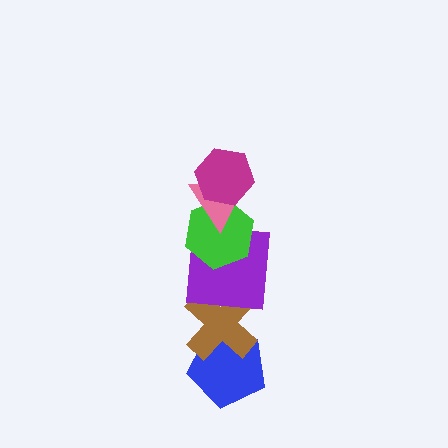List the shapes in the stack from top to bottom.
From top to bottom: the magenta hexagon, the pink triangle, the green hexagon, the purple square, the brown cross, the blue pentagon.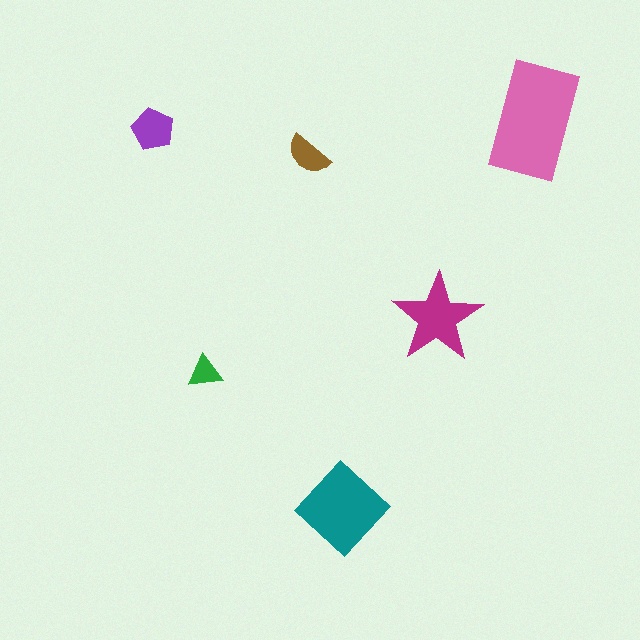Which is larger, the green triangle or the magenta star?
The magenta star.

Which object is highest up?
The pink rectangle is topmost.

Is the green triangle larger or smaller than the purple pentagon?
Smaller.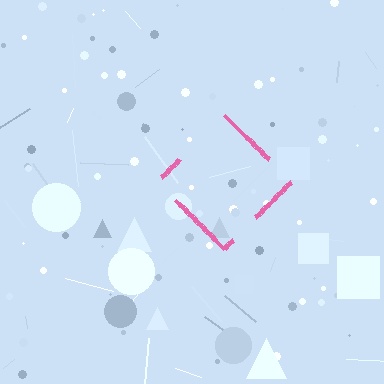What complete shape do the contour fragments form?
The contour fragments form a diamond.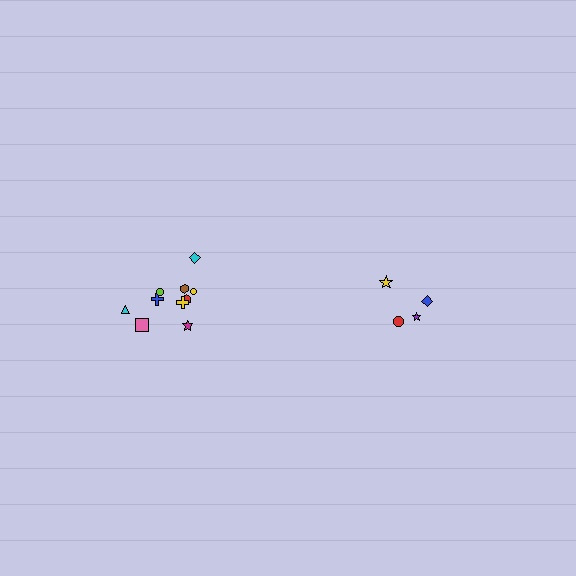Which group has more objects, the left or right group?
The left group.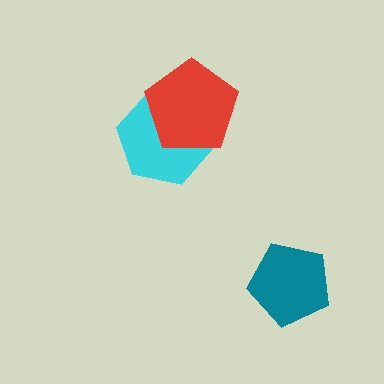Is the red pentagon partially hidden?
No, no other shape covers it.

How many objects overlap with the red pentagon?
1 object overlaps with the red pentagon.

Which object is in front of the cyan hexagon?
The red pentagon is in front of the cyan hexagon.